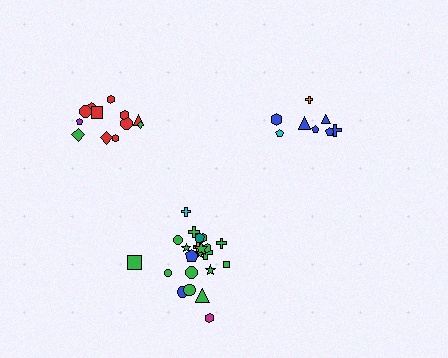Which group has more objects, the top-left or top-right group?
The top-left group.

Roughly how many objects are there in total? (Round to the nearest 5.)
Roughly 40 objects in total.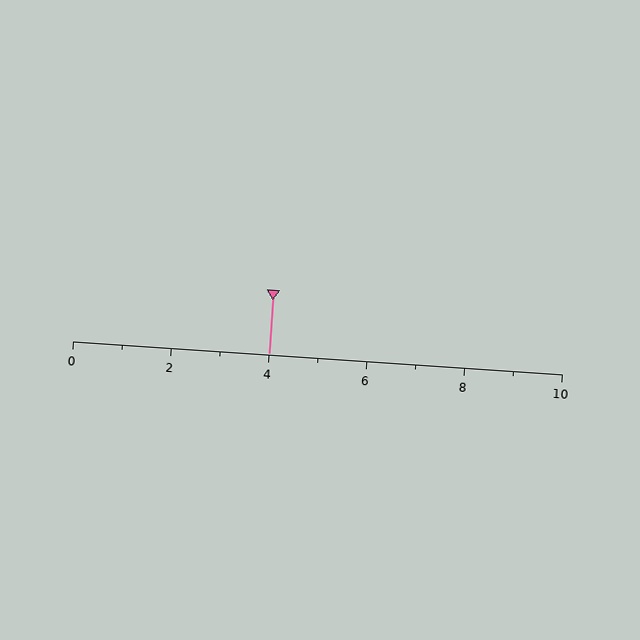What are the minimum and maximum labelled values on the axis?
The axis runs from 0 to 10.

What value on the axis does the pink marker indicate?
The marker indicates approximately 4.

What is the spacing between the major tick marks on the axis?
The major ticks are spaced 2 apart.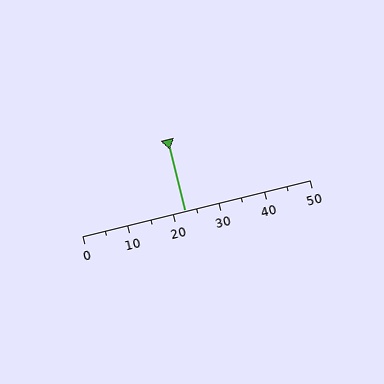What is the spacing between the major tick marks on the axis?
The major ticks are spaced 10 apart.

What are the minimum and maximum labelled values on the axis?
The axis runs from 0 to 50.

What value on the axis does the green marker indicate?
The marker indicates approximately 22.5.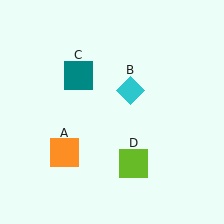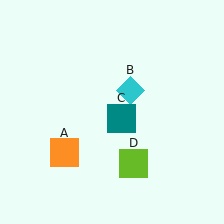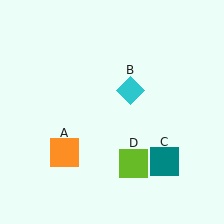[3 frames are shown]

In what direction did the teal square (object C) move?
The teal square (object C) moved down and to the right.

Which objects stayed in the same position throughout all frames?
Orange square (object A) and cyan diamond (object B) and lime square (object D) remained stationary.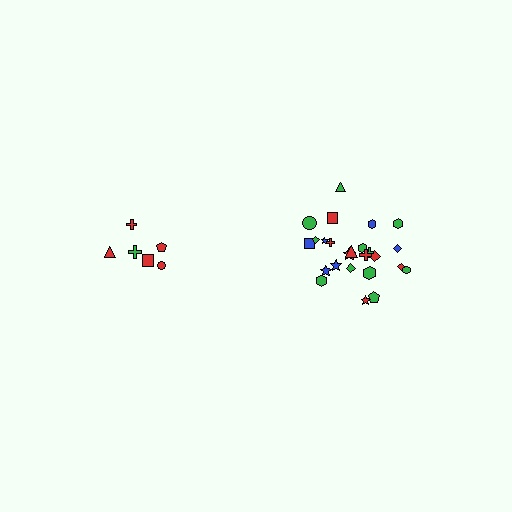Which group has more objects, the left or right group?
The right group.